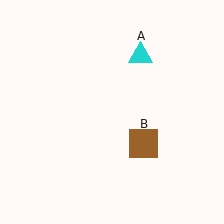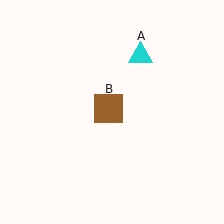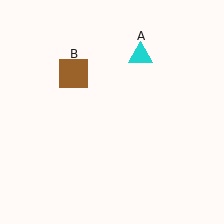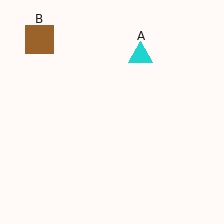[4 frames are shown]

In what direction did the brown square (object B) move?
The brown square (object B) moved up and to the left.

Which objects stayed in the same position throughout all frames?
Cyan triangle (object A) remained stationary.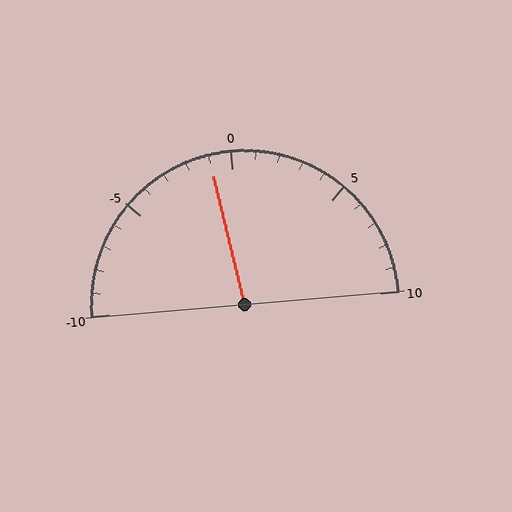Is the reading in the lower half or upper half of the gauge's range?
The reading is in the lower half of the range (-10 to 10).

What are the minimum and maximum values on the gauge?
The gauge ranges from -10 to 10.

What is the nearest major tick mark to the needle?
The nearest major tick mark is 0.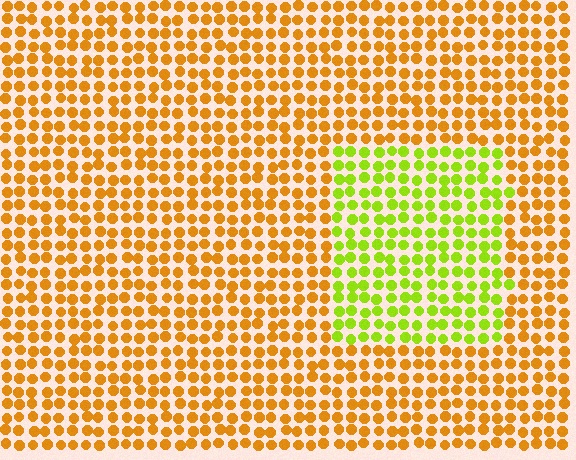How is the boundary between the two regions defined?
The boundary is defined purely by a slight shift in hue (about 48 degrees). Spacing, size, and orientation are identical on both sides.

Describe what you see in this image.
The image is filled with small orange elements in a uniform arrangement. A rectangle-shaped region is visible where the elements are tinted to a slightly different hue, forming a subtle color boundary.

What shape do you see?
I see a rectangle.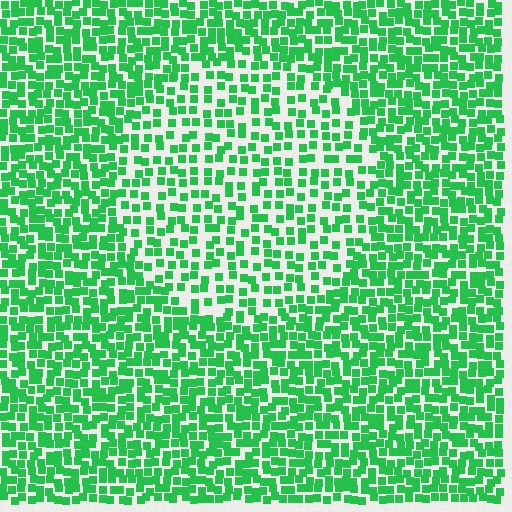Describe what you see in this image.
The image contains small green elements arranged at two different densities. A circle-shaped region is visible where the elements are less densely packed than the surrounding area.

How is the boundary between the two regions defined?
The boundary is defined by a change in element density (approximately 1.7x ratio). All elements are the same color, size, and shape.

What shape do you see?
I see a circle.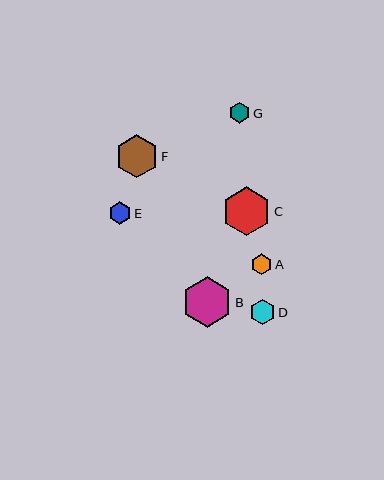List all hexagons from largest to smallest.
From largest to smallest: B, C, F, D, E, G, A.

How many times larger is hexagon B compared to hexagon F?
Hexagon B is approximately 1.2 times the size of hexagon F.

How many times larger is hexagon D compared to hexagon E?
Hexagon D is approximately 1.1 times the size of hexagon E.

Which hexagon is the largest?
Hexagon B is the largest with a size of approximately 50 pixels.